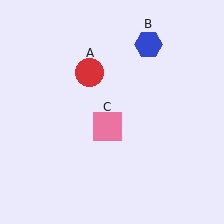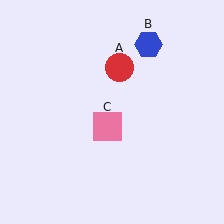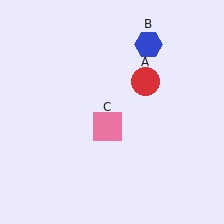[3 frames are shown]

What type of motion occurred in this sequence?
The red circle (object A) rotated clockwise around the center of the scene.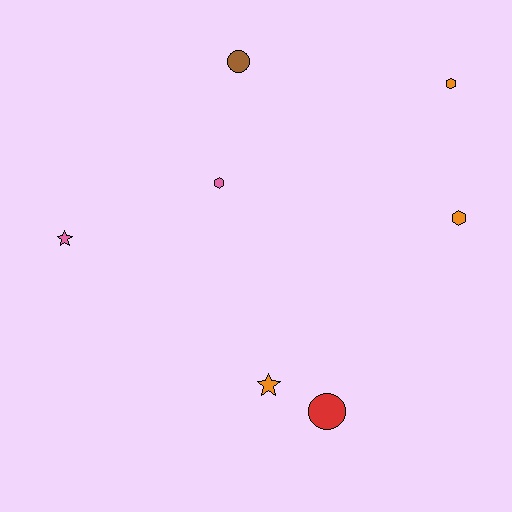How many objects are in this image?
There are 7 objects.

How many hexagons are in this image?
There are 3 hexagons.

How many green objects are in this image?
There are no green objects.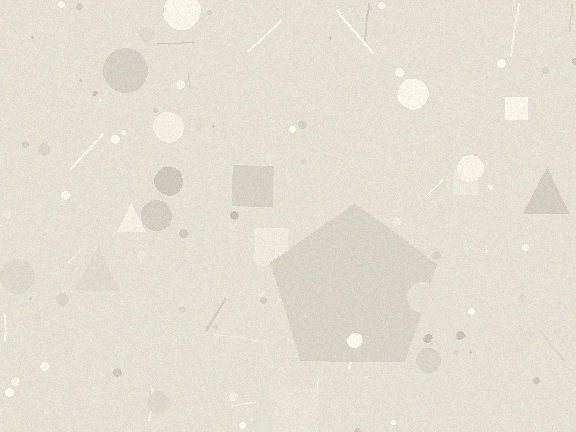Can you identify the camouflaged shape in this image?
The camouflaged shape is a pentagon.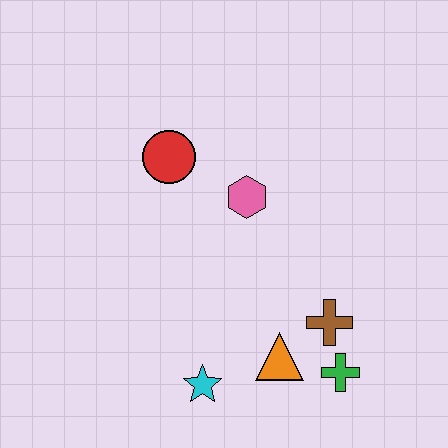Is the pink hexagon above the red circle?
No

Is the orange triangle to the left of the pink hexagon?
No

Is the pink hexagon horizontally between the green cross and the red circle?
Yes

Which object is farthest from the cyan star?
The red circle is farthest from the cyan star.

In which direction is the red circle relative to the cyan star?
The red circle is above the cyan star.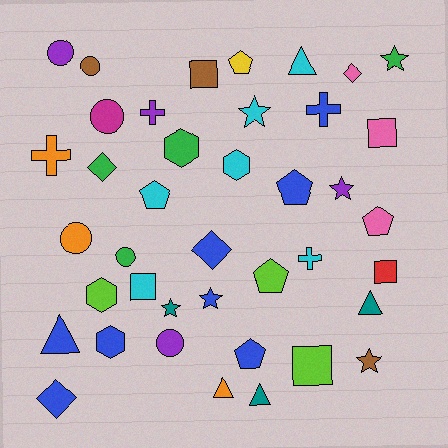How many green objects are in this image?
There are 4 green objects.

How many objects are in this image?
There are 40 objects.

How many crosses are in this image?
There are 4 crosses.